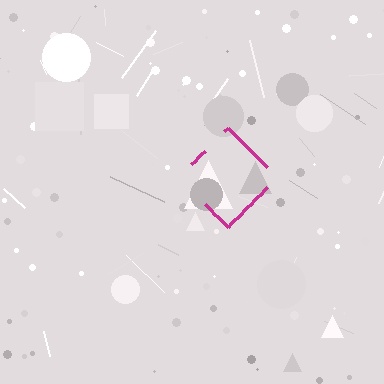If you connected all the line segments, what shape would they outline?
They would outline a diamond.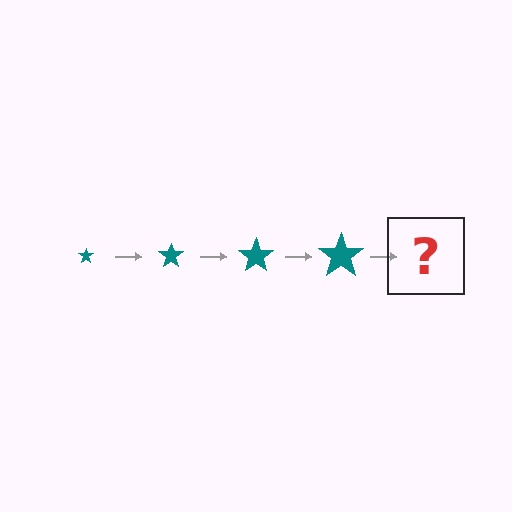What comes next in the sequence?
The next element should be a teal star, larger than the previous one.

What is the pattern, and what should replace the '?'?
The pattern is that the star gets progressively larger each step. The '?' should be a teal star, larger than the previous one.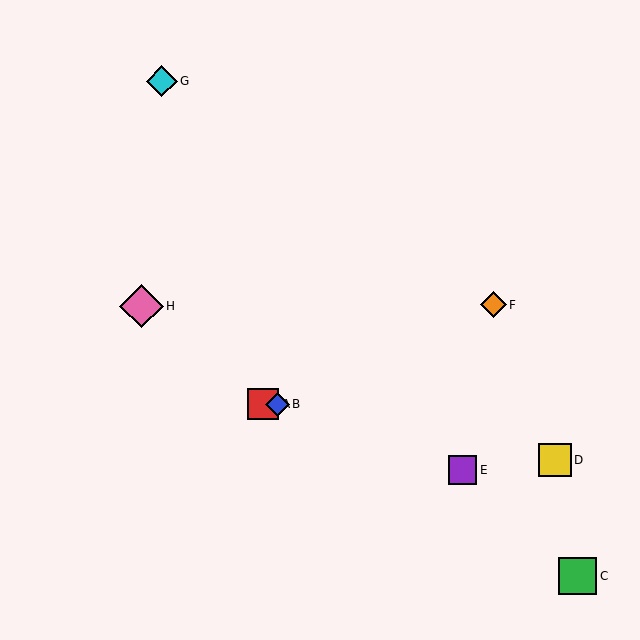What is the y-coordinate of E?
Object E is at y≈470.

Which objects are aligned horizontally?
Objects A, B are aligned horizontally.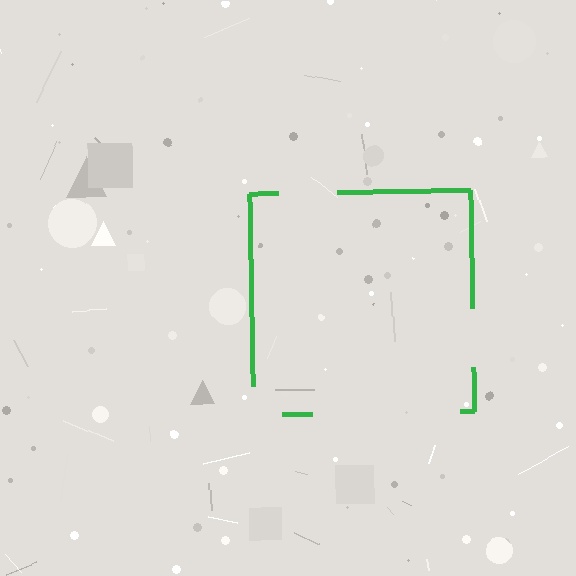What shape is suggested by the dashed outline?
The dashed outline suggests a square.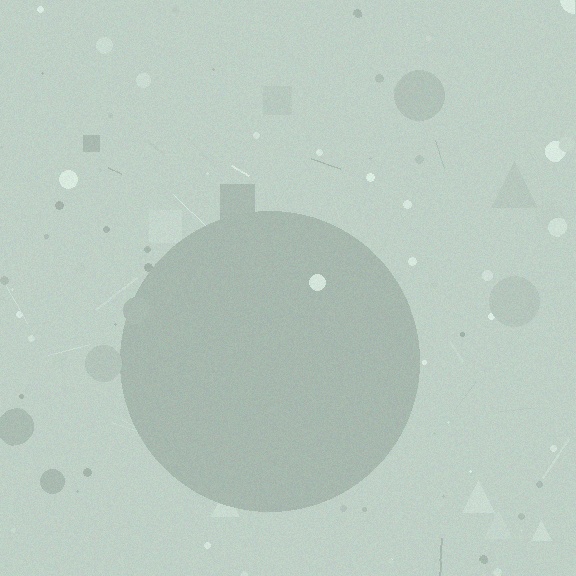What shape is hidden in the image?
A circle is hidden in the image.